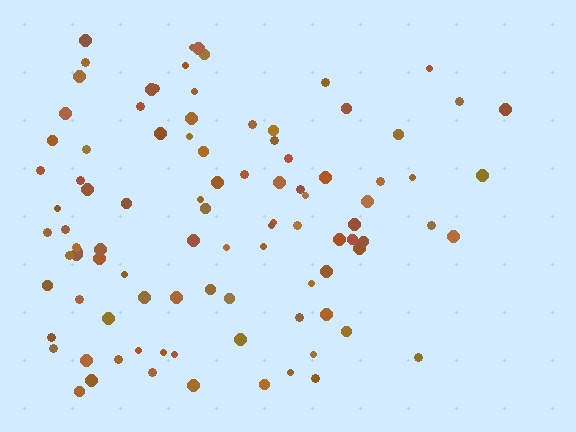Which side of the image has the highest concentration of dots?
The left.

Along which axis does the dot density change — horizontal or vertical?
Horizontal.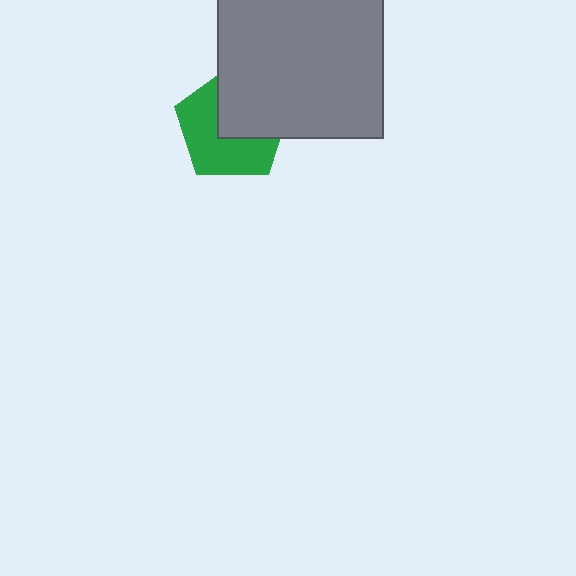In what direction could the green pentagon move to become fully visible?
The green pentagon could move toward the lower-left. That would shift it out from behind the gray rectangle entirely.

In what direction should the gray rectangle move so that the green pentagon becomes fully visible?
The gray rectangle should move toward the upper-right. That is the shortest direction to clear the overlap and leave the green pentagon fully visible.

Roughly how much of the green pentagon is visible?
About half of it is visible (roughly 55%).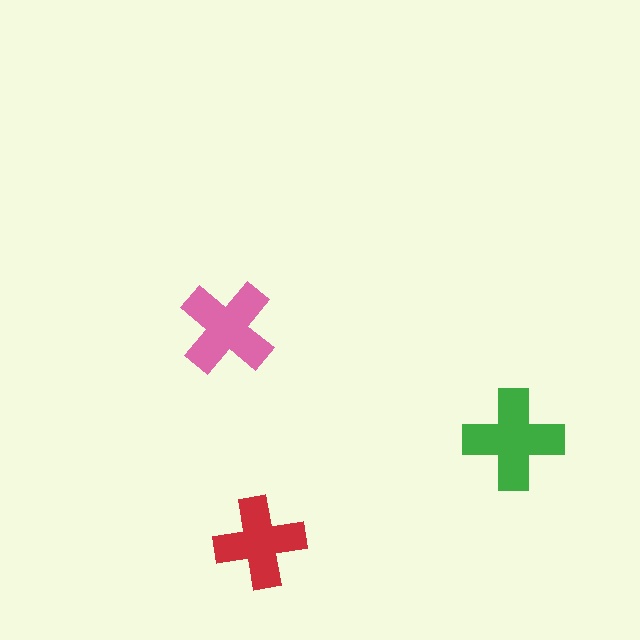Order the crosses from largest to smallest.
the green one, the pink one, the red one.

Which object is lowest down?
The red cross is bottommost.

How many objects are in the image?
There are 3 objects in the image.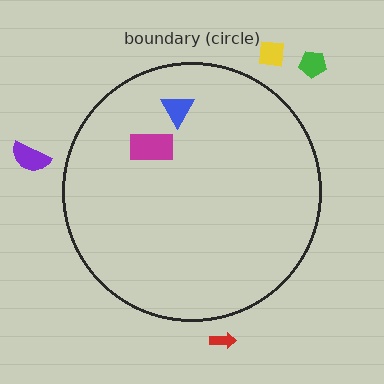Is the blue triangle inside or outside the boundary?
Inside.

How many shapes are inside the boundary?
2 inside, 4 outside.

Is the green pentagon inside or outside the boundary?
Outside.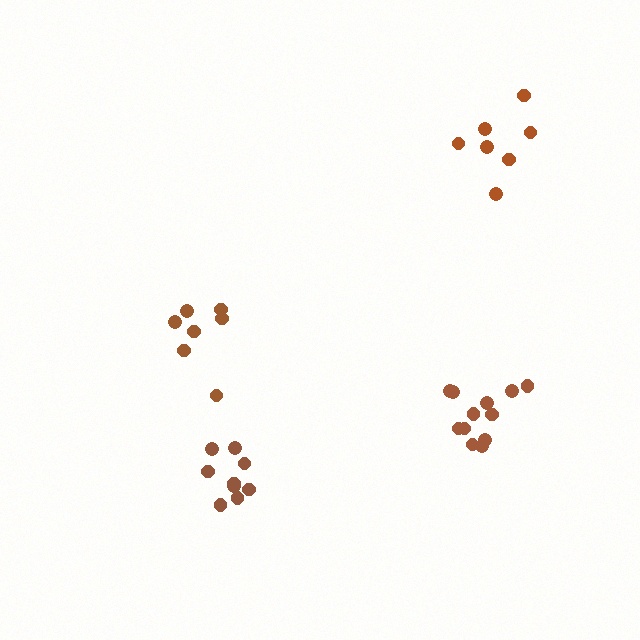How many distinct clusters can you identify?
There are 4 distinct clusters.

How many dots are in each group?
Group 1: 7 dots, Group 2: 12 dots, Group 3: 9 dots, Group 4: 7 dots (35 total).